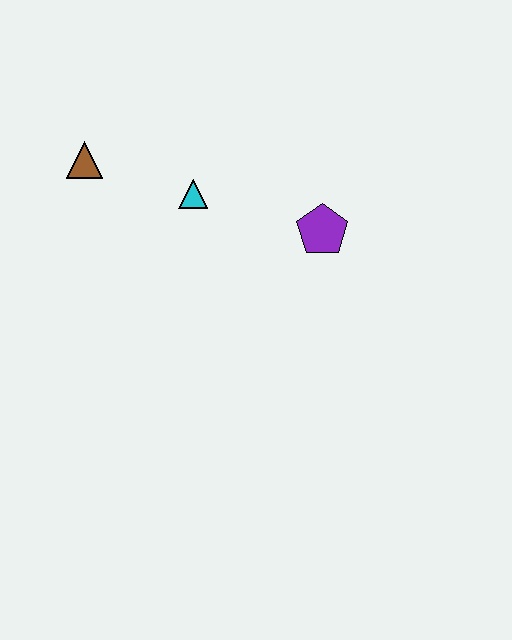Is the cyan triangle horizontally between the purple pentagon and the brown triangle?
Yes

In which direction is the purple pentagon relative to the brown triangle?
The purple pentagon is to the right of the brown triangle.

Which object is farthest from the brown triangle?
The purple pentagon is farthest from the brown triangle.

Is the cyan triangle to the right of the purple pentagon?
No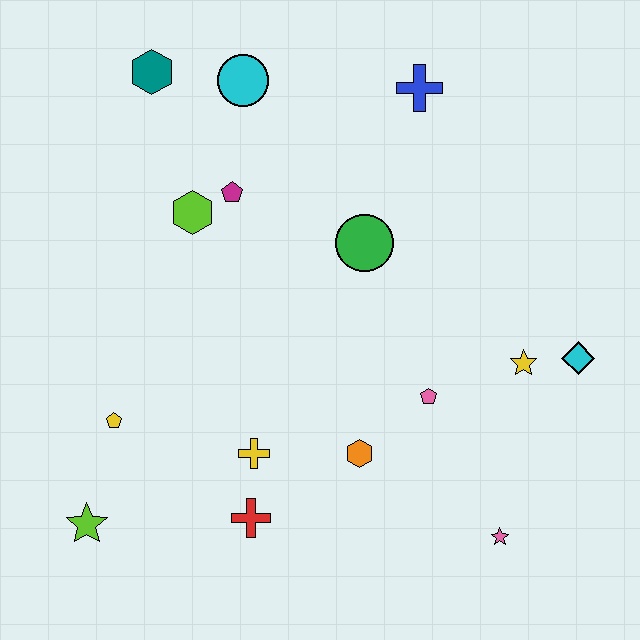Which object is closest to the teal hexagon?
The cyan circle is closest to the teal hexagon.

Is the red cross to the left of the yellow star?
Yes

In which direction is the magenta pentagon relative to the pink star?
The magenta pentagon is above the pink star.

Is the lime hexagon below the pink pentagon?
No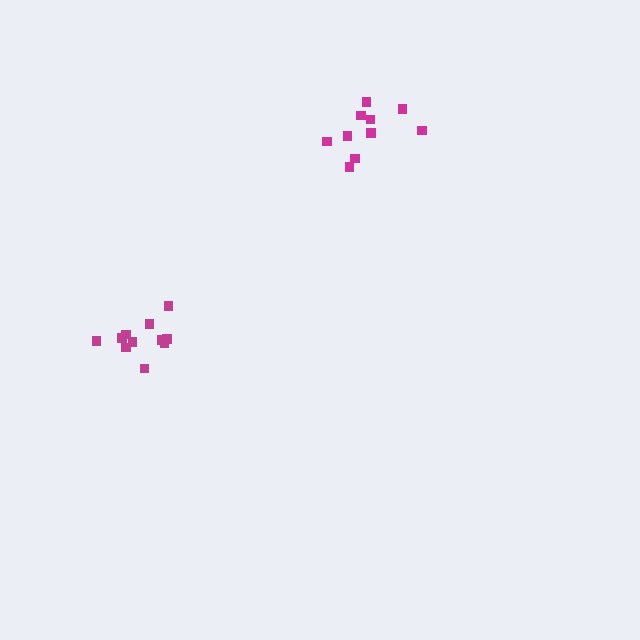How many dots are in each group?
Group 1: 11 dots, Group 2: 10 dots (21 total).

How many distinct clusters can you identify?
There are 2 distinct clusters.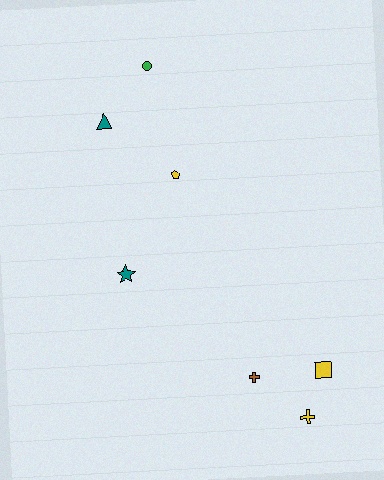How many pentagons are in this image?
There is 1 pentagon.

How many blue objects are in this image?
There are no blue objects.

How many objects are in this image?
There are 7 objects.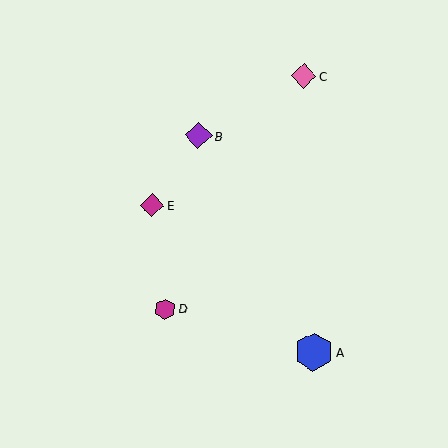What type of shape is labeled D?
Shape D is a magenta hexagon.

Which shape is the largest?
The blue hexagon (labeled A) is the largest.